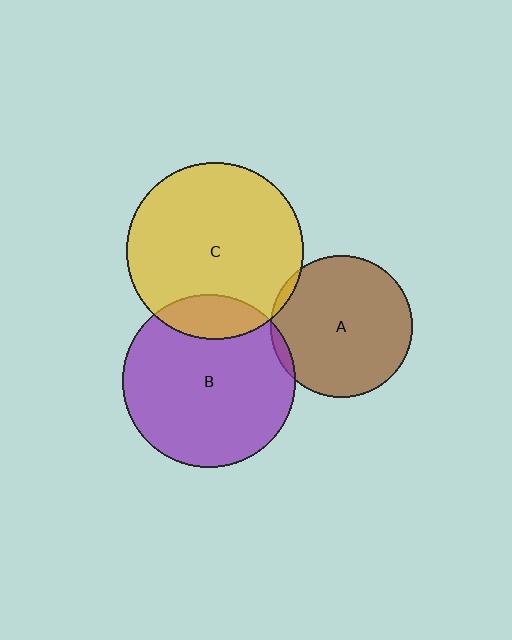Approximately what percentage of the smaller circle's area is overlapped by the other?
Approximately 5%.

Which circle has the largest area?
Circle C (yellow).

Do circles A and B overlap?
Yes.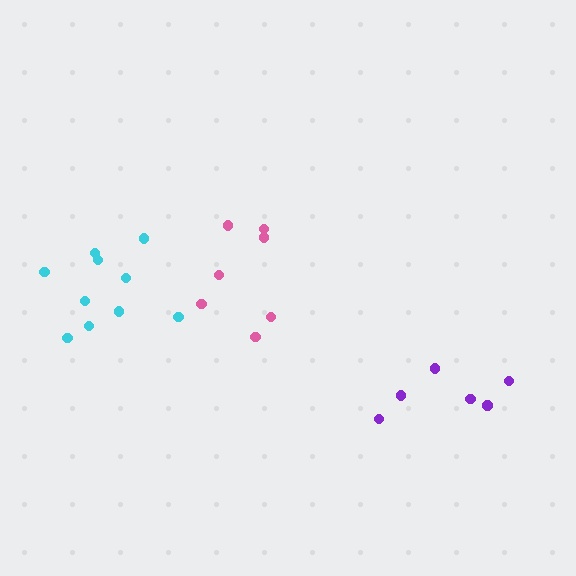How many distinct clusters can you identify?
There are 3 distinct clusters.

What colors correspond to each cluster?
The clusters are colored: purple, pink, cyan.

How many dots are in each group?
Group 1: 6 dots, Group 2: 7 dots, Group 3: 10 dots (23 total).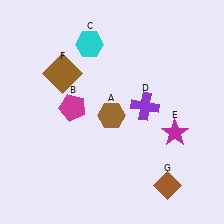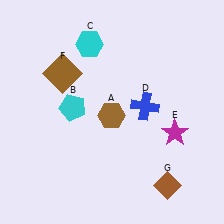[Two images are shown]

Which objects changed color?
B changed from magenta to cyan. D changed from purple to blue.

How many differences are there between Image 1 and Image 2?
There are 2 differences between the two images.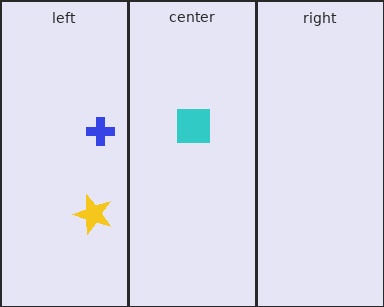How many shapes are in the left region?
2.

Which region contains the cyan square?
The center region.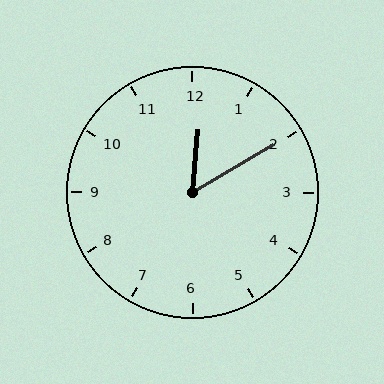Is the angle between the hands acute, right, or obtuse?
It is acute.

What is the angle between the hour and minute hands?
Approximately 55 degrees.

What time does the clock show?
12:10.